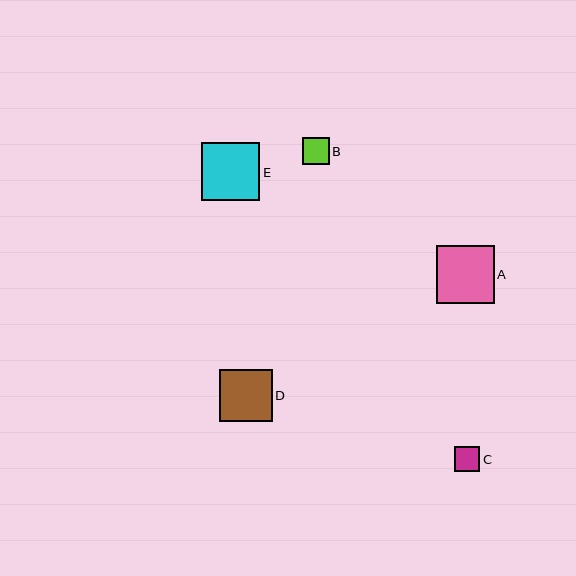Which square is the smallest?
Square C is the smallest with a size of approximately 25 pixels.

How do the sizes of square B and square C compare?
Square B and square C are approximately the same size.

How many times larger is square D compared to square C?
Square D is approximately 2.1 times the size of square C.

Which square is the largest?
Square E is the largest with a size of approximately 59 pixels.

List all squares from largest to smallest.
From largest to smallest: E, A, D, B, C.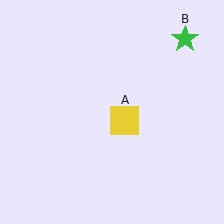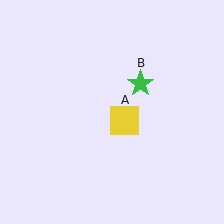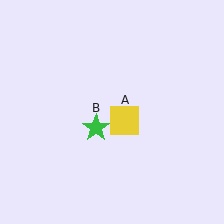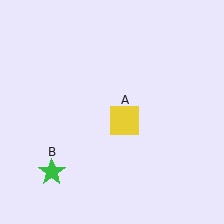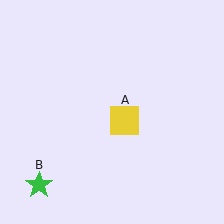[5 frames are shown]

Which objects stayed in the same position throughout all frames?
Yellow square (object A) remained stationary.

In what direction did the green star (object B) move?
The green star (object B) moved down and to the left.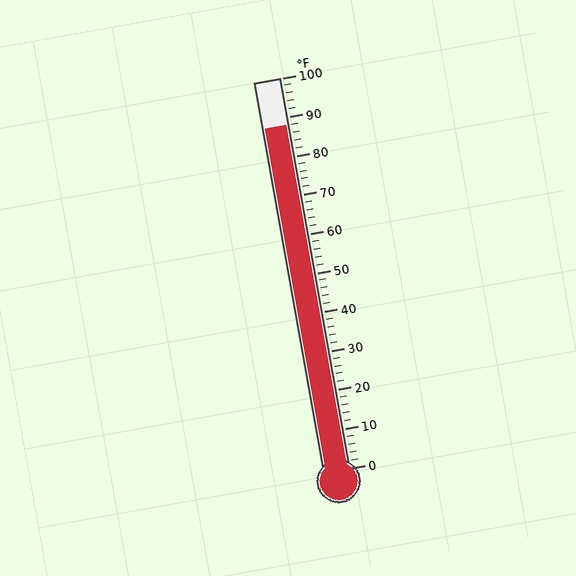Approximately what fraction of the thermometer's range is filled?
The thermometer is filled to approximately 90% of its range.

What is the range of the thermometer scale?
The thermometer scale ranges from 0°F to 100°F.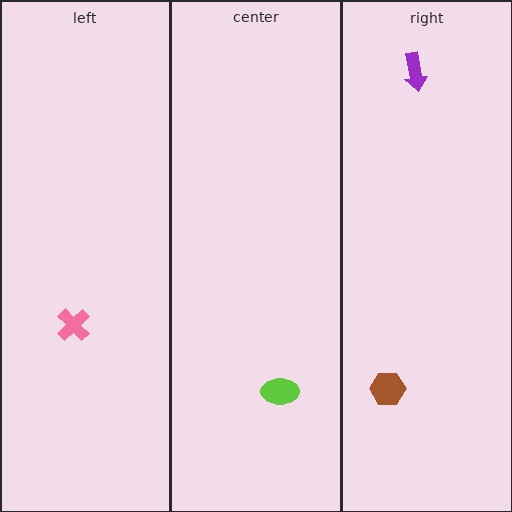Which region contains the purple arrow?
The right region.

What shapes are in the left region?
The pink cross.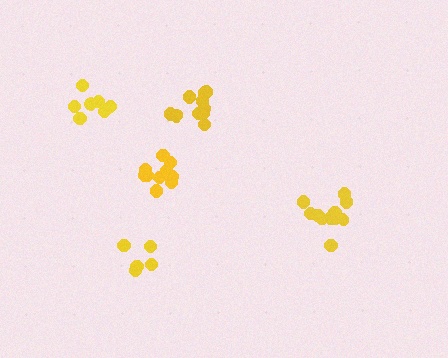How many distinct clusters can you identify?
There are 5 distinct clusters.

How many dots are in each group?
Group 1: 11 dots, Group 2: 7 dots, Group 3: 10 dots, Group 4: 5 dots, Group 5: 11 dots (44 total).